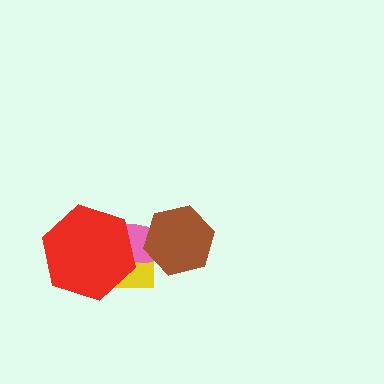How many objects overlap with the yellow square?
3 objects overlap with the yellow square.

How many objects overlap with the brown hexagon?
2 objects overlap with the brown hexagon.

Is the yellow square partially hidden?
Yes, it is partially covered by another shape.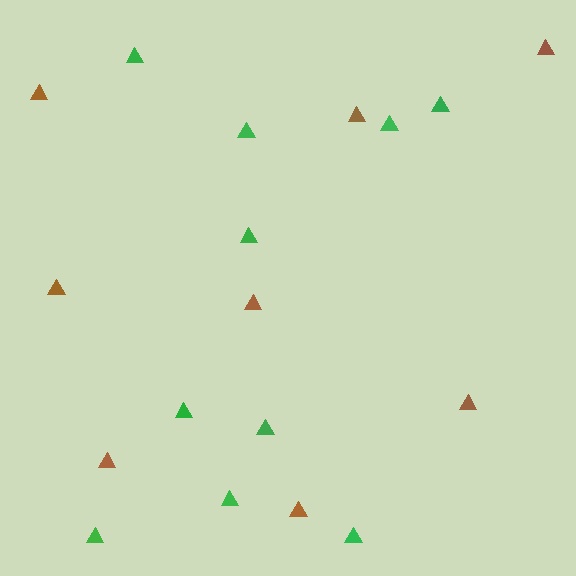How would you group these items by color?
There are 2 groups: one group of brown triangles (8) and one group of green triangles (10).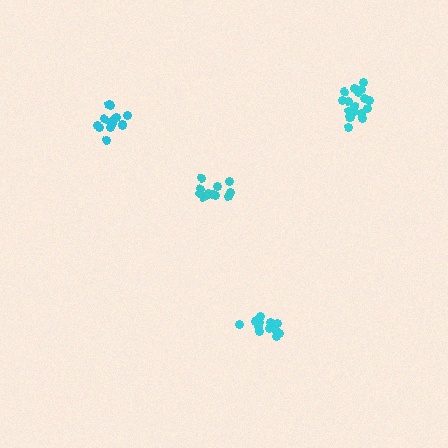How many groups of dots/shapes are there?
There are 4 groups.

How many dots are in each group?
Group 1: 14 dots, Group 2: 12 dots, Group 3: 18 dots, Group 4: 14 dots (58 total).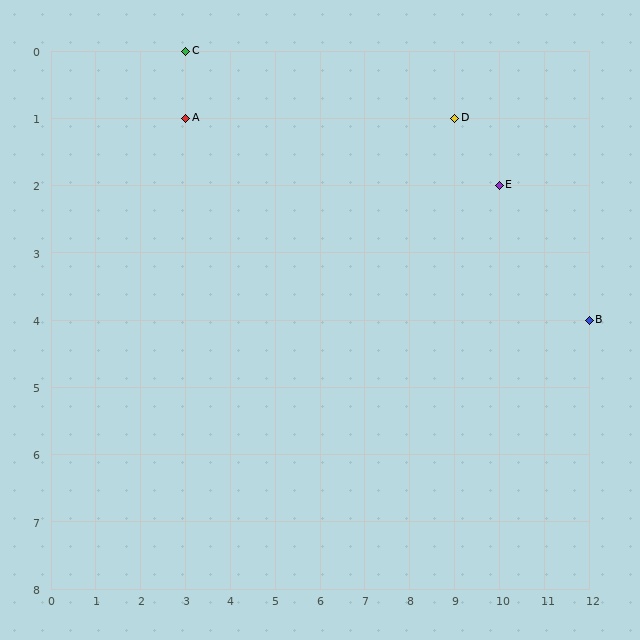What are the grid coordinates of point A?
Point A is at grid coordinates (3, 1).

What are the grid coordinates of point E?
Point E is at grid coordinates (10, 2).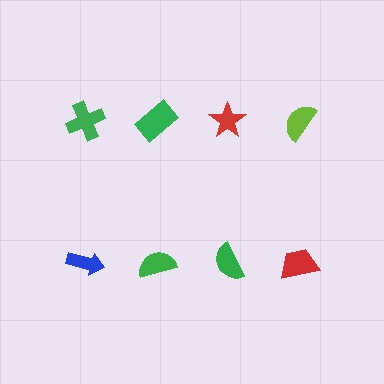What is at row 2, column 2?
A green semicircle.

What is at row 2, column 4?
A red trapezoid.